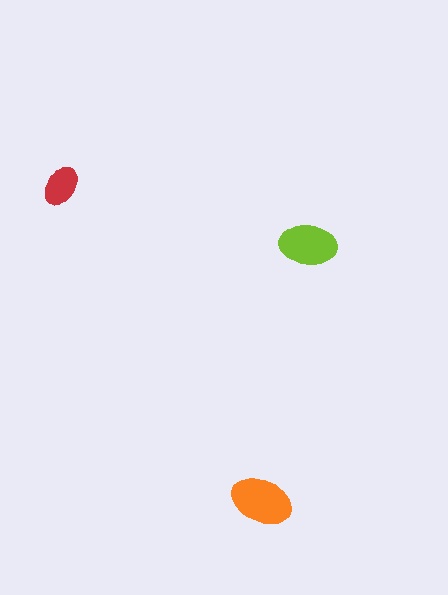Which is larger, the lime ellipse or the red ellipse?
The lime one.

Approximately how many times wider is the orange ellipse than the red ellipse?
About 1.5 times wider.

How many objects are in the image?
There are 3 objects in the image.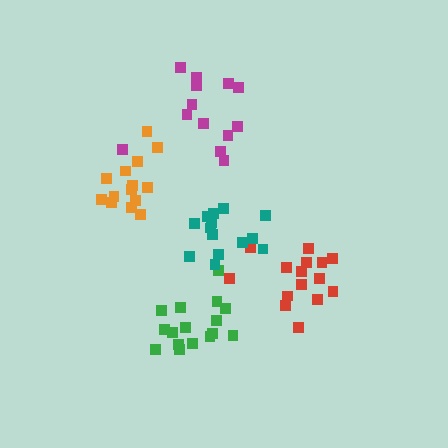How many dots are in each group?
Group 1: 15 dots, Group 2: 14 dots, Group 3: 16 dots, Group 4: 13 dots, Group 5: 14 dots (72 total).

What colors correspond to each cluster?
The clusters are colored: red, orange, green, magenta, teal.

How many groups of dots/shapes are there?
There are 5 groups.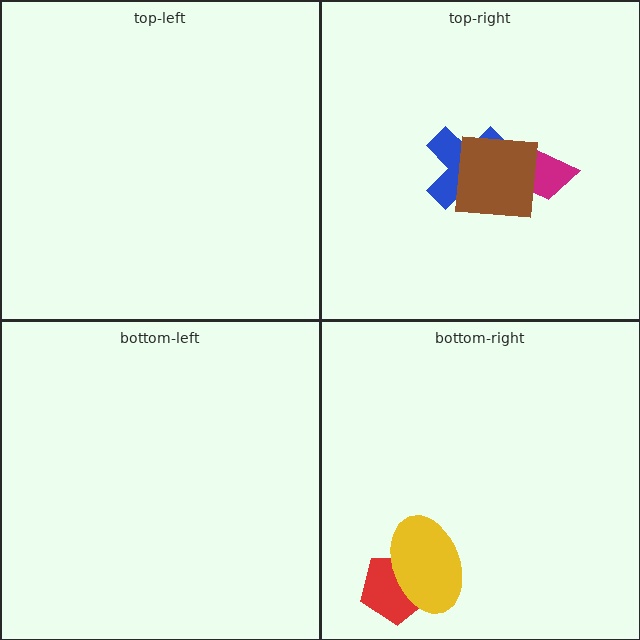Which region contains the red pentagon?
The bottom-right region.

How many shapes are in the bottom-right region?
2.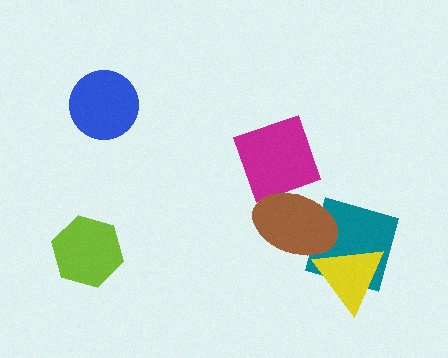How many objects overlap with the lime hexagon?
0 objects overlap with the lime hexagon.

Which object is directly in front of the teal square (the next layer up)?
The yellow triangle is directly in front of the teal square.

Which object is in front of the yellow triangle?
The brown ellipse is in front of the yellow triangle.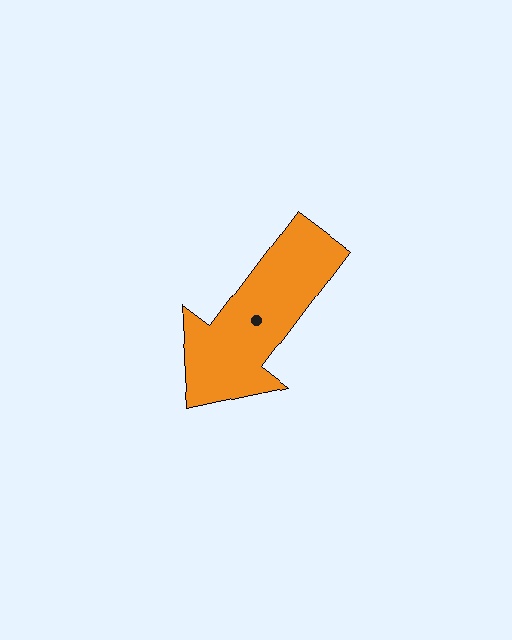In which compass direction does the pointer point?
Southwest.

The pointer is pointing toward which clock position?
Roughly 7 o'clock.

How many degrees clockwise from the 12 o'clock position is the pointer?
Approximately 217 degrees.